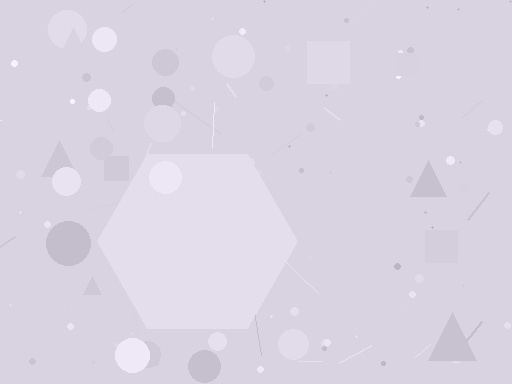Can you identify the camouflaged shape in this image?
The camouflaged shape is a hexagon.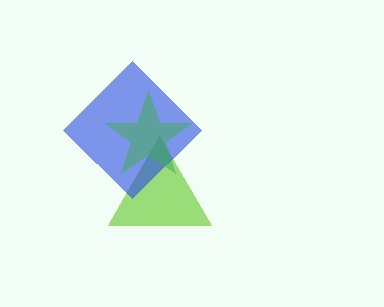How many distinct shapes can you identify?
There are 3 distinct shapes: a lime triangle, a blue diamond, a green star.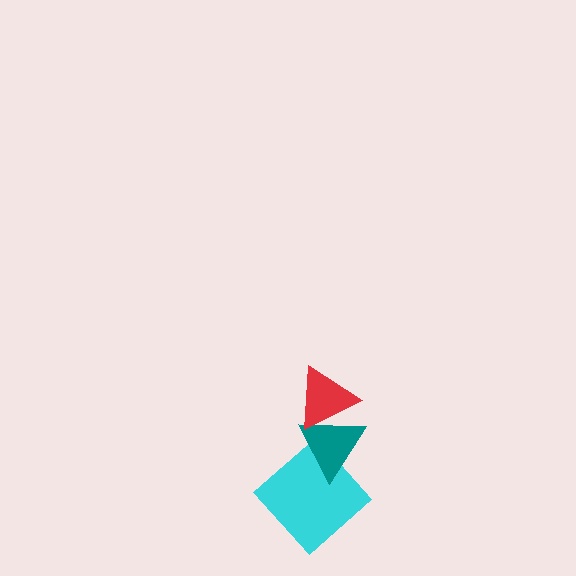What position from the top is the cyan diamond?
The cyan diamond is 3rd from the top.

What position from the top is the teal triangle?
The teal triangle is 2nd from the top.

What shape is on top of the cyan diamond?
The teal triangle is on top of the cyan diamond.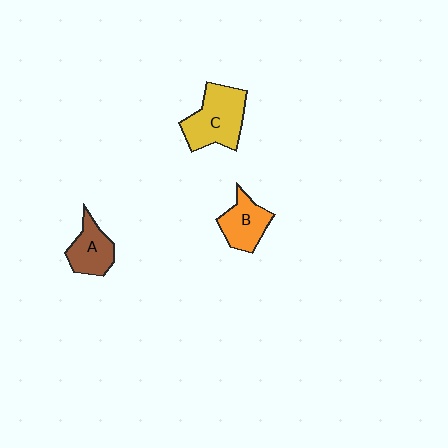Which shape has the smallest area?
Shape A (brown).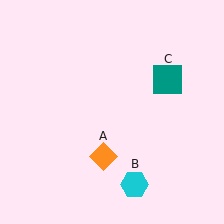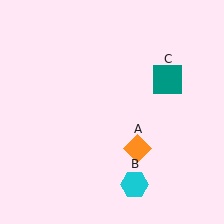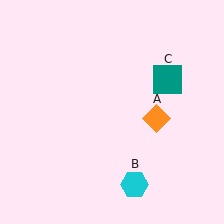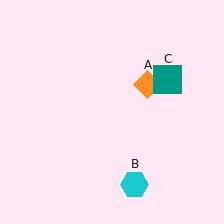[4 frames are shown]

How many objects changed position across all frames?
1 object changed position: orange diamond (object A).